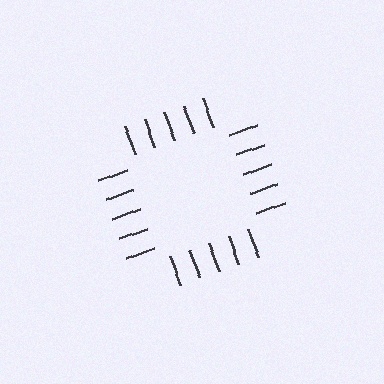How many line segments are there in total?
20 — 5 along each of the 4 edges.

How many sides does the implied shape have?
4 sides — the line-ends trace a square.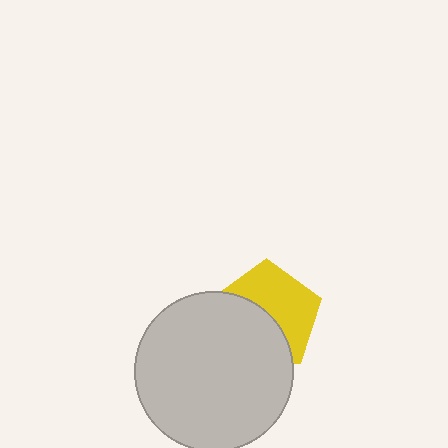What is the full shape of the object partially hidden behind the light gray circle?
The partially hidden object is a yellow pentagon.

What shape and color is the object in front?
The object in front is a light gray circle.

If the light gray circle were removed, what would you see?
You would see the complete yellow pentagon.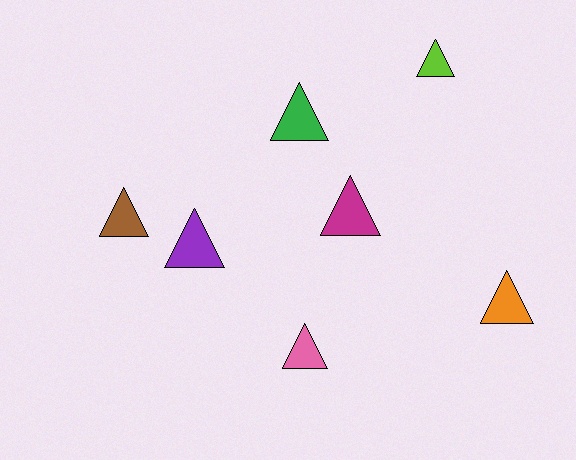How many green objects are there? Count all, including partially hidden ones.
There is 1 green object.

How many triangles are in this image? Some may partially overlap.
There are 7 triangles.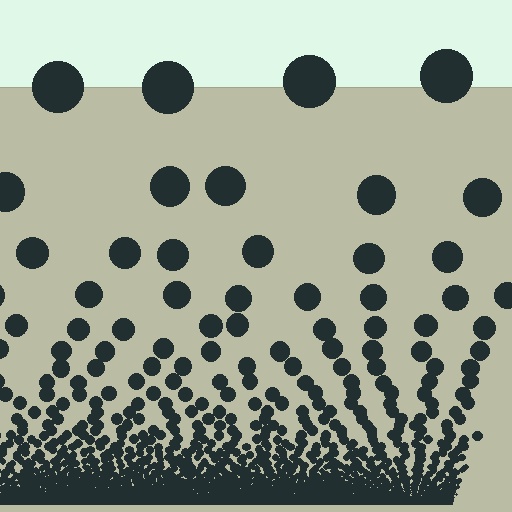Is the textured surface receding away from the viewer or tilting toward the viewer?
The surface appears to tilt toward the viewer. Texture elements get larger and sparser toward the top.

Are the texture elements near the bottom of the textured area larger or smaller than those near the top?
Smaller. The gradient is inverted — elements near the bottom are smaller and denser.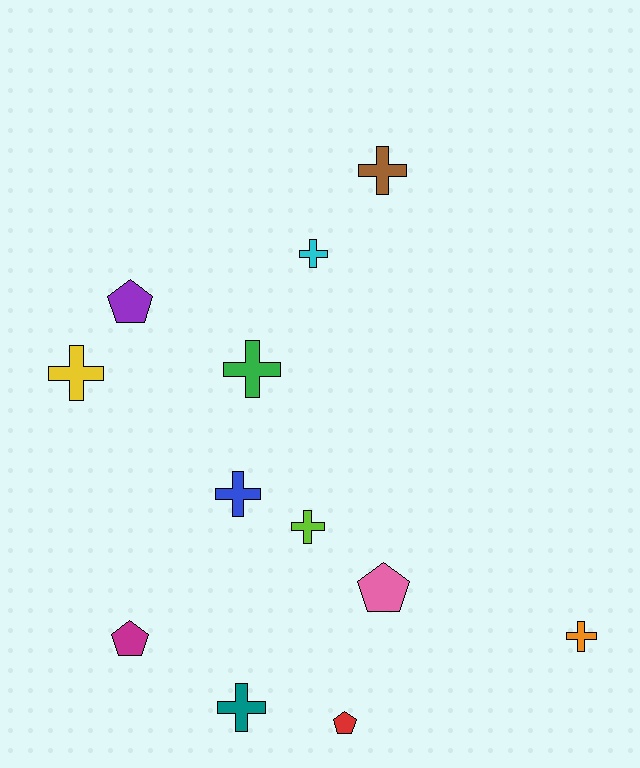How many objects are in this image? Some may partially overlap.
There are 12 objects.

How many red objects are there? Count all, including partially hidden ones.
There is 1 red object.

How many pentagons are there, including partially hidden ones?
There are 4 pentagons.